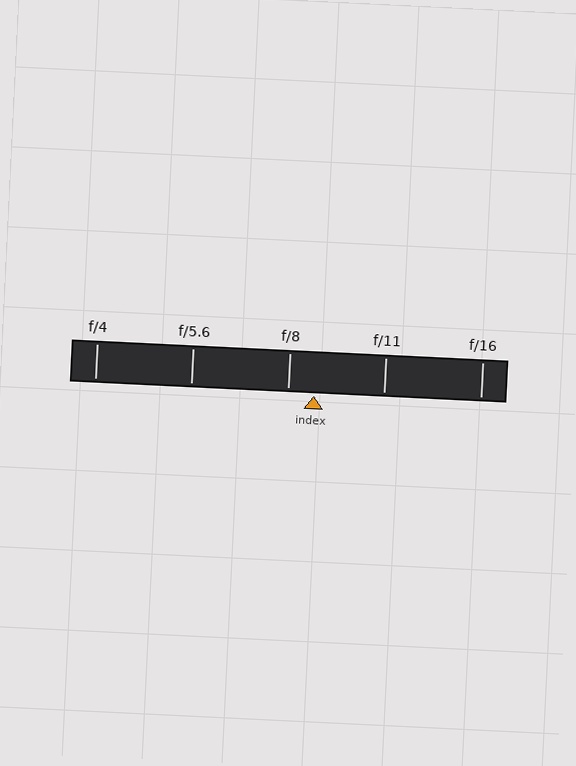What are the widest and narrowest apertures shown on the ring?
The widest aperture shown is f/4 and the narrowest is f/16.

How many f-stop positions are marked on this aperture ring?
There are 5 f-stop positions marked.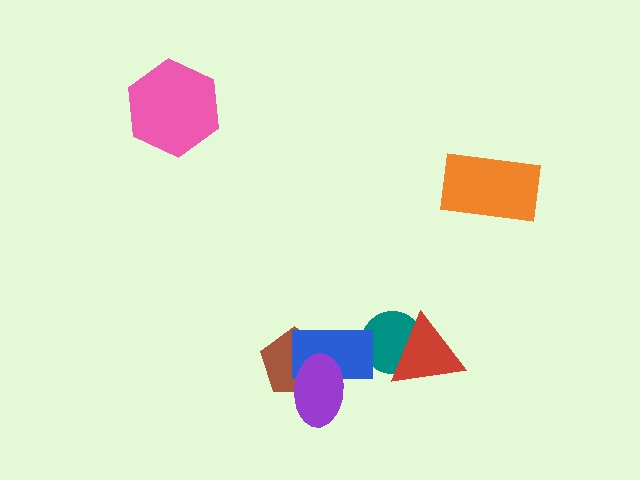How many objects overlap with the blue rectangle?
3 objects overlap with the blue rectangle.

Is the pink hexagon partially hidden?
No, no other shape covers it.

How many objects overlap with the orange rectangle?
0 objects overlap with the orange rectangle.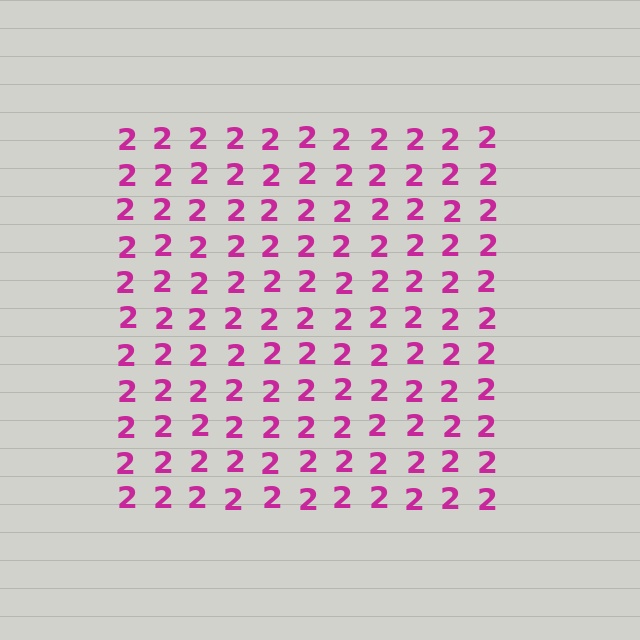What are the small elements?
The small elements are digit 2's.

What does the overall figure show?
The overall figure shows a square.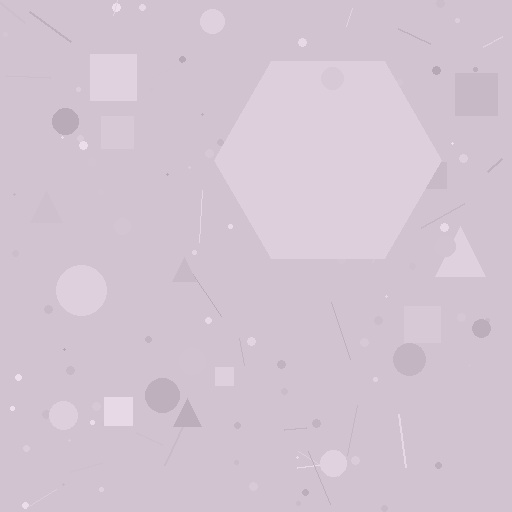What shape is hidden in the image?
A hexagon is hidden in the image.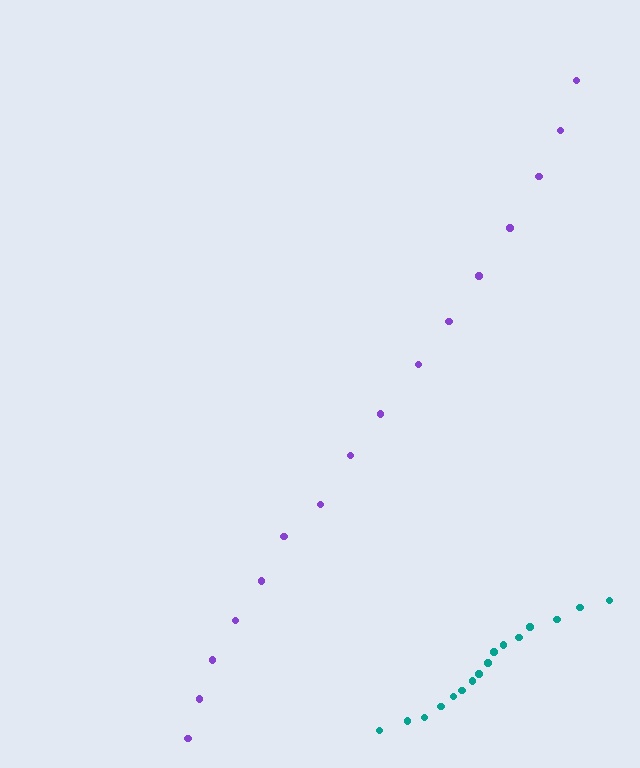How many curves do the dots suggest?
There are 2 distinct paths.